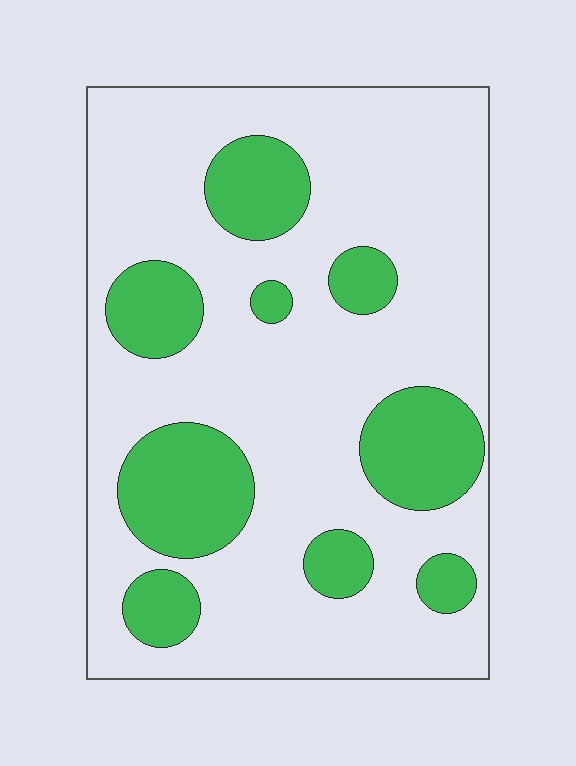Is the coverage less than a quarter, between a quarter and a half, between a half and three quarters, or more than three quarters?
Between a quarter and a half.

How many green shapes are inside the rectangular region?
9.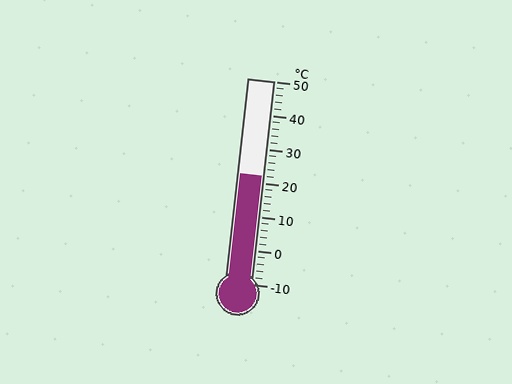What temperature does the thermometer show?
The thermometer shows approximately 22°C.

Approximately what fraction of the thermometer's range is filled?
The thermometer is filled to approximately 55% of its range.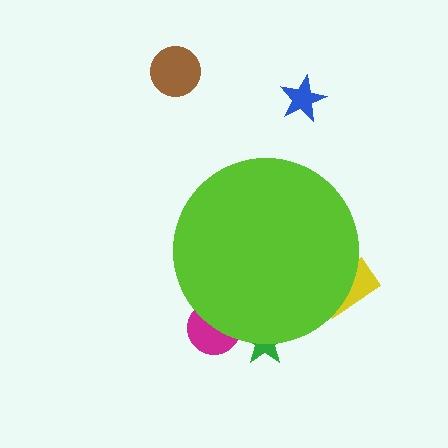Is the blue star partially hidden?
No, the blue star is fully visible.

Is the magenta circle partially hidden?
Yes, the magenta circle is partially hidden behind the lime circle.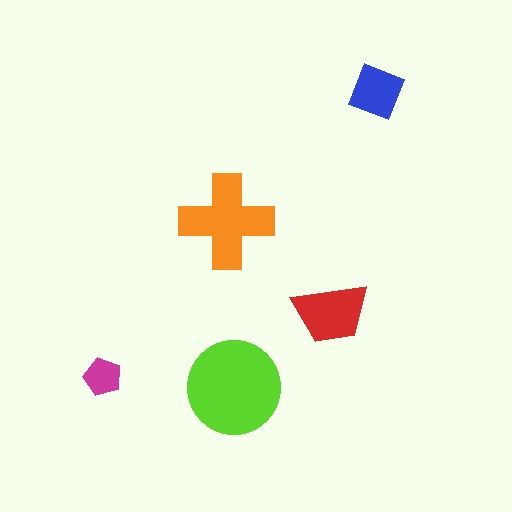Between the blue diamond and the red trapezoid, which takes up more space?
The red trapezoid.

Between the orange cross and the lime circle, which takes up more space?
The lime circle.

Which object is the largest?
The lime circle.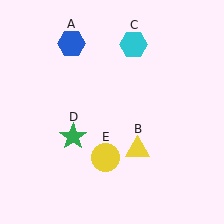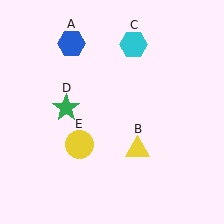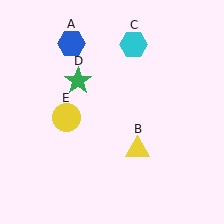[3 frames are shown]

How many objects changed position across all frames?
2 objects changed position: green star (object D), yellow circle (object E).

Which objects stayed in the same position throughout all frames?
Blue hexagon (object A) and yellow triangle (object B) and cyan hexagon (object C) remained stationary.